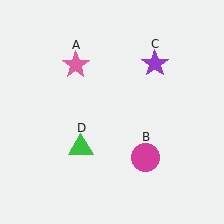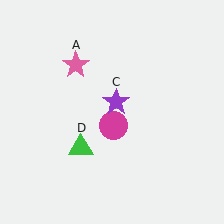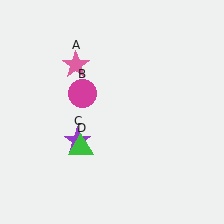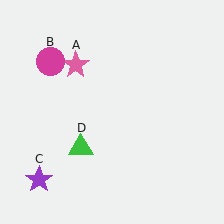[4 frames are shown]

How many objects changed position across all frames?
2 objects changed position: magenta circle (object B), purple star (object C).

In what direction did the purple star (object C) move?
The purple star (object C) moved down and to the left.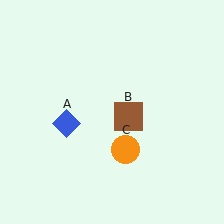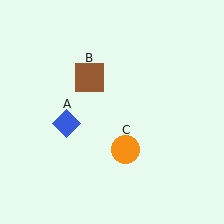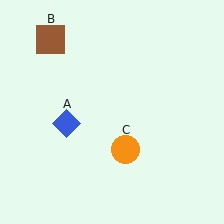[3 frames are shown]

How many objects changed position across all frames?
1 object changed position: brown square (object B).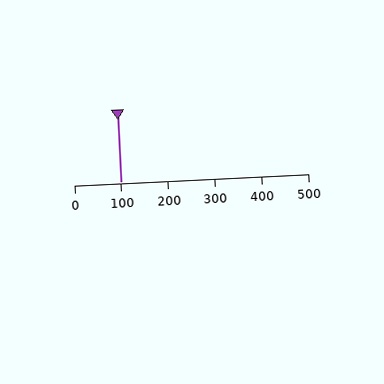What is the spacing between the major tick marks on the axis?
The major ticks are spaced 100 apart.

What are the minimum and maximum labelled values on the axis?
The axis runs from 0 to 500.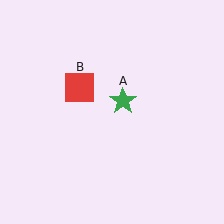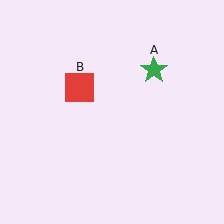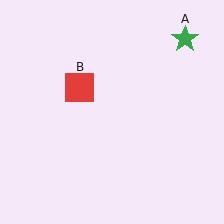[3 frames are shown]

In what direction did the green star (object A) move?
The green star (object A) moved up and to the right.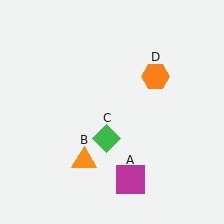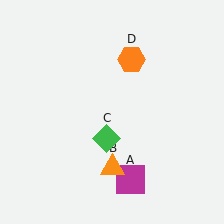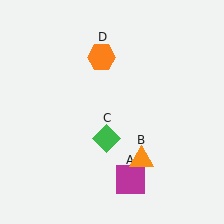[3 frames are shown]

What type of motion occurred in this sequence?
The orange triangle (object B), orange hexagon (object D) rotated counterclockwise around the center of the scene.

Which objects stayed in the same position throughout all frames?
Magenta square (object A) and green diamond (object C) remained stationary.